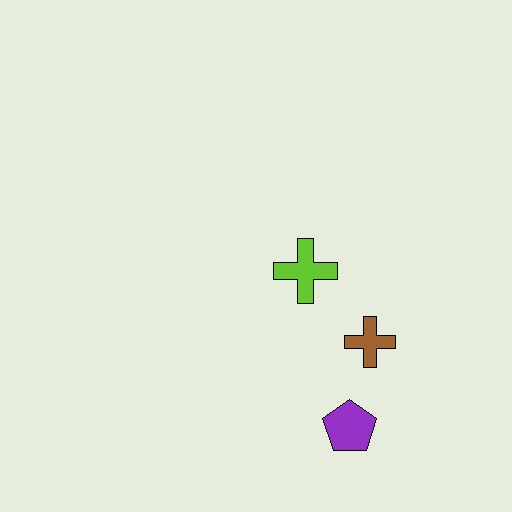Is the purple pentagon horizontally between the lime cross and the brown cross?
Yes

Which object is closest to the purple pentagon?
The brown cross is closest to the purple pentagon.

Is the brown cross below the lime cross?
Yes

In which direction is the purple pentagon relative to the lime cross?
The purple pentagon is below the lime cross.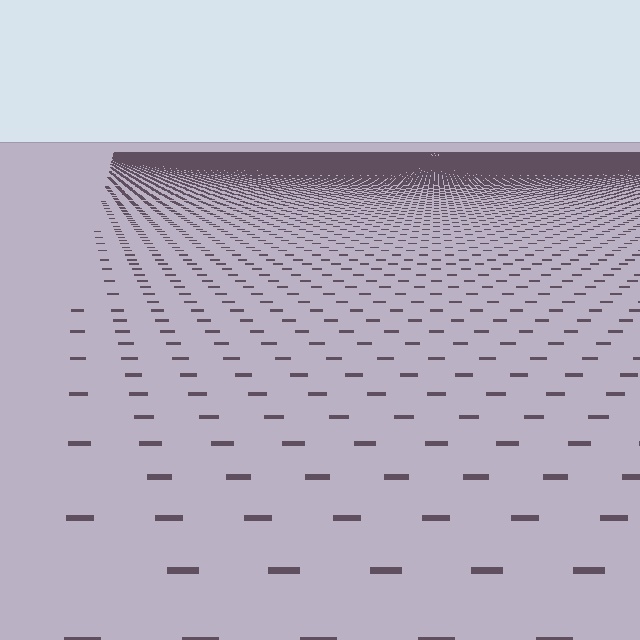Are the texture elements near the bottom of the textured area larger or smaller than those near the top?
Larger. Near the bottom, elements are closer to the viewer and appear at a bigger on-screen size.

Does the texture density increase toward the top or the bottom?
Density increases toward the top.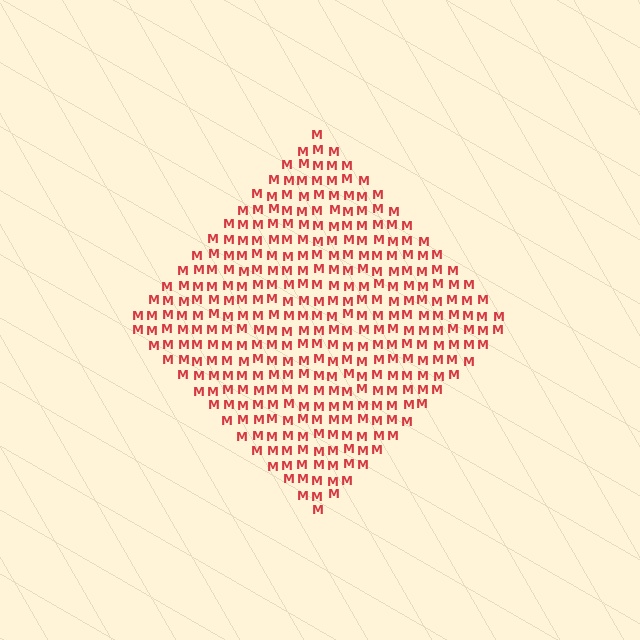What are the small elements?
The small elements are letter M's.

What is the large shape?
The large shape is a diamond.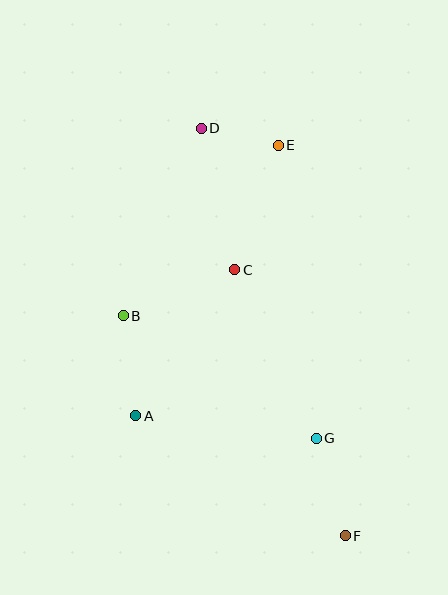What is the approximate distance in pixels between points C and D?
The distance between C and D is approximately 145 pixels.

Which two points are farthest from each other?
Points D and F are farthest from each other.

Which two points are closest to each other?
Points D and E are closest to each other.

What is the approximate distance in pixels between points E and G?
The distance between E and G is approximately 295 pixels.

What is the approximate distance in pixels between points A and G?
The distance between A and G is approximately 182 pixels.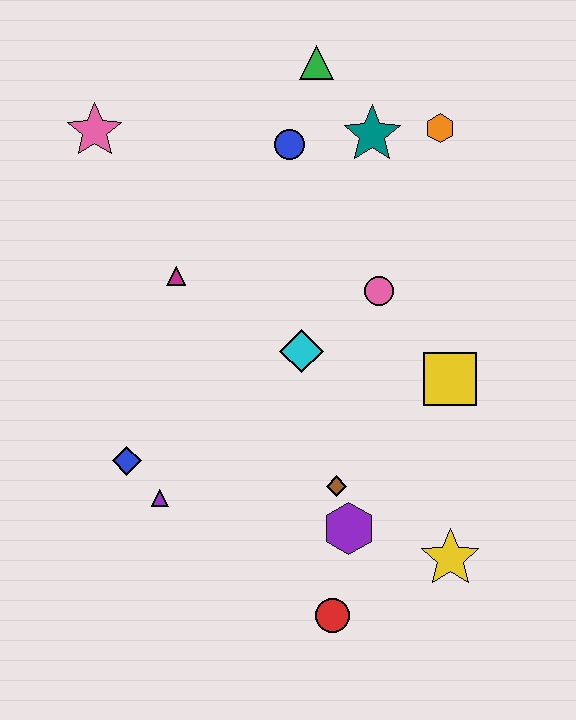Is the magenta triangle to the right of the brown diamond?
No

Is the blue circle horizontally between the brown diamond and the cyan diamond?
No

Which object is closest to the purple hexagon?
The brown diamond is closest to the purple hexagon.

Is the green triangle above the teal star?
Yes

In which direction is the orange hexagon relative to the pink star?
The orange hexagon is to the right of the pink star.